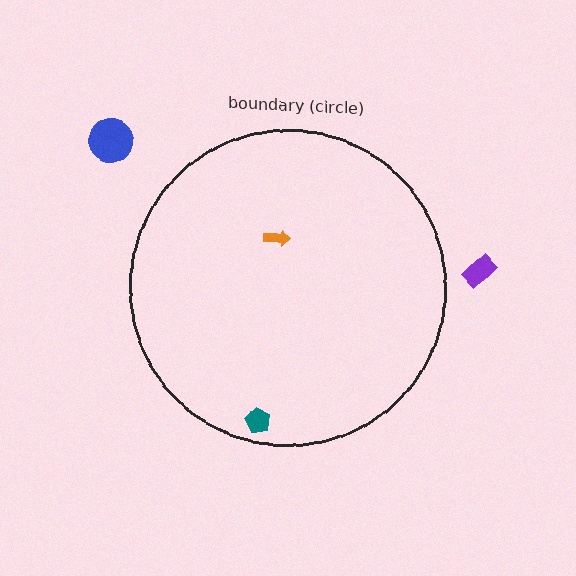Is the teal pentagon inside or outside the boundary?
Inside.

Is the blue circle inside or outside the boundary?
Outside.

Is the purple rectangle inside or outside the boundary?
Outside.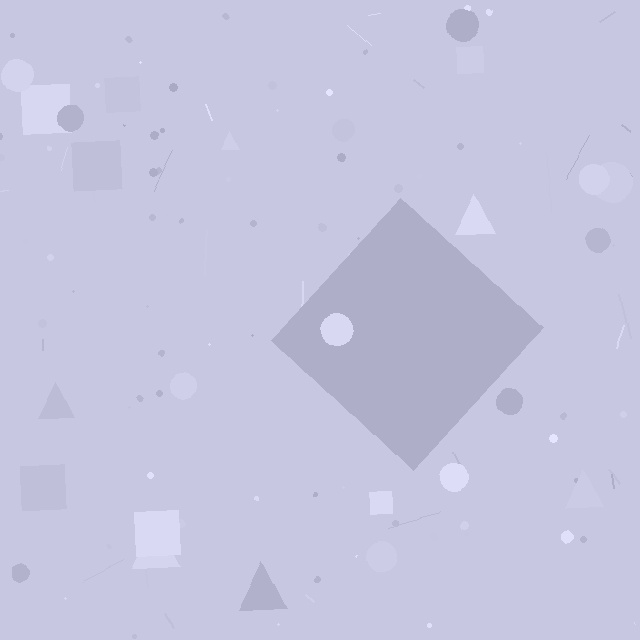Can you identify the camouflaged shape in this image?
The camouflaged shape is a diamond.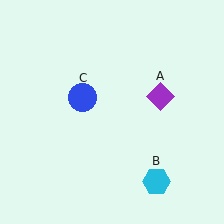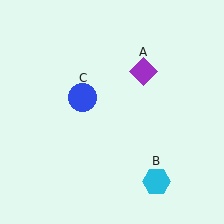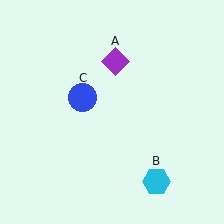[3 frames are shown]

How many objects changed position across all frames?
1 object changed position: purple diamond (object A).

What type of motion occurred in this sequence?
The purple diamond (object A) rotated counterclockwise around the center of the scene.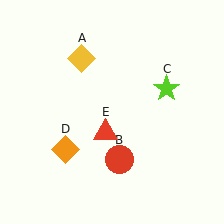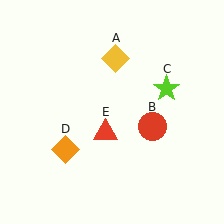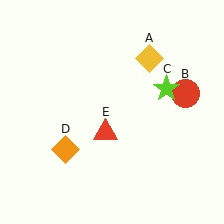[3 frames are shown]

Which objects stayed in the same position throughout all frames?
Lime star (object C) and orange diamond (object D) and red triangle (object E) remained stationary.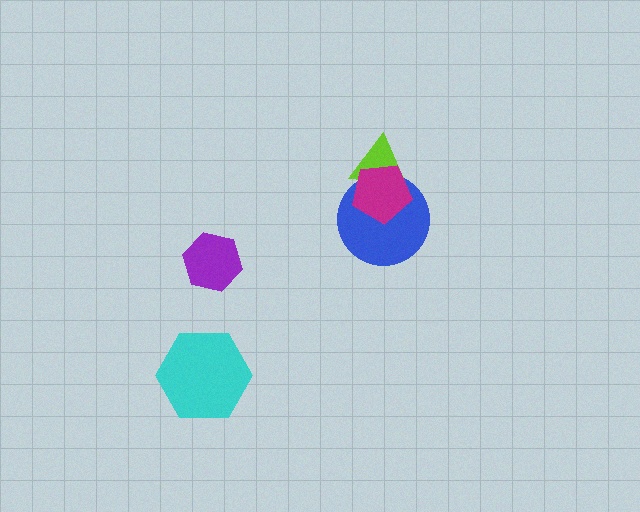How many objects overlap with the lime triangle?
2 objects overlap with the lime triangle.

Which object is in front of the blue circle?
The magenta pentagon is in front of the blue circle.